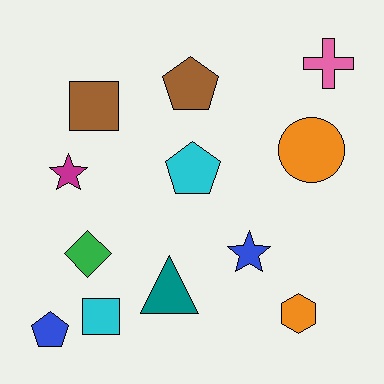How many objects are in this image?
There are 12 objects.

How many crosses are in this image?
There is 1 cross.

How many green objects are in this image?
There is 1 green object.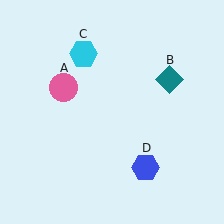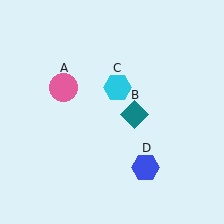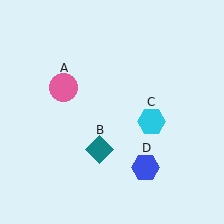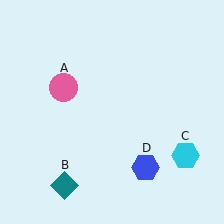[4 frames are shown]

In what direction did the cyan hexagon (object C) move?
The cyan hexagon (object C) moved down and to the right.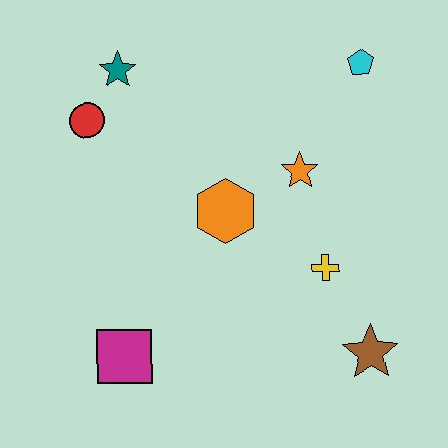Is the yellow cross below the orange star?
Yes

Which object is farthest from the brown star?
The teal star is farthest from the brown star.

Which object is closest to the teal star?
The red circle is closest to the teal star.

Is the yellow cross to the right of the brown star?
No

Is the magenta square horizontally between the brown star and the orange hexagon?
No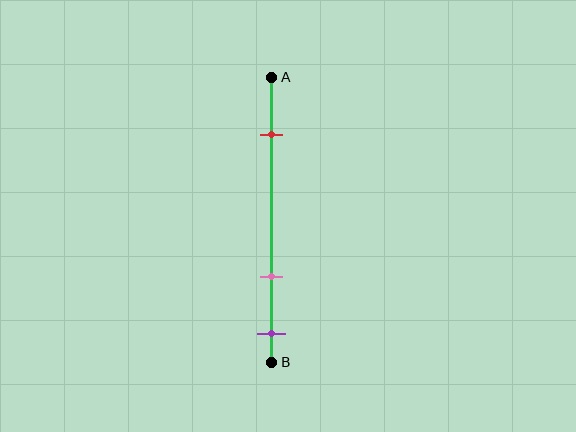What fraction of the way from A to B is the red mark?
The red mark is approximately 20% (0.2) of the way from A to B.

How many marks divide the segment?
There are 3 marks dividing the segment.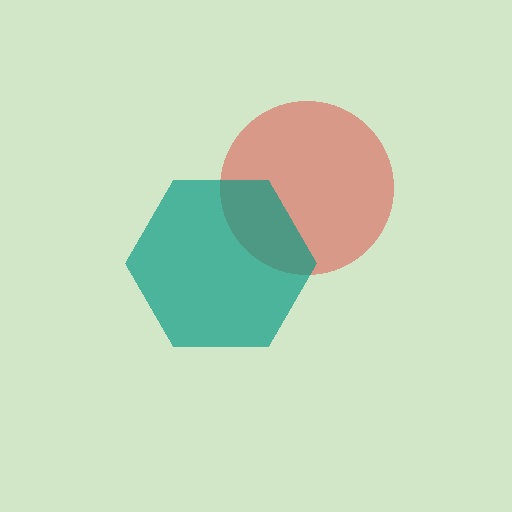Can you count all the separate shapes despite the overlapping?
Yes, there are 2 separate shapes.